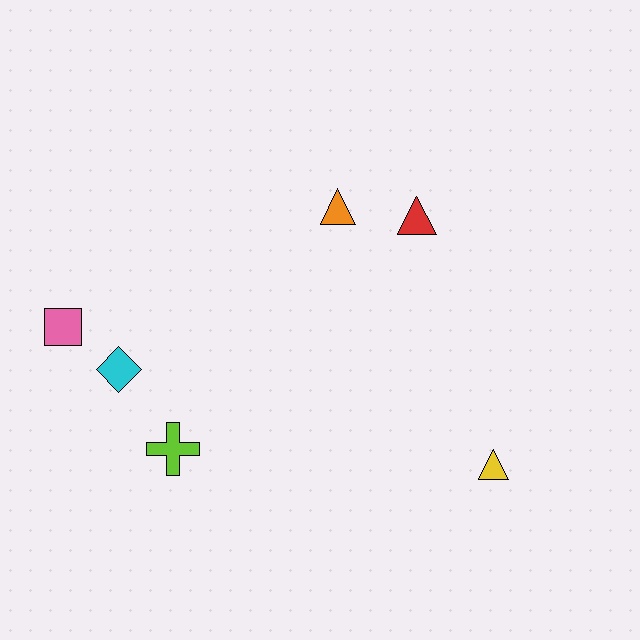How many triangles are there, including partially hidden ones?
There are 3 triangles.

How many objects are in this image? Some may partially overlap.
There are 6 objects.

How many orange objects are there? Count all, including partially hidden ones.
There is 1 orange object.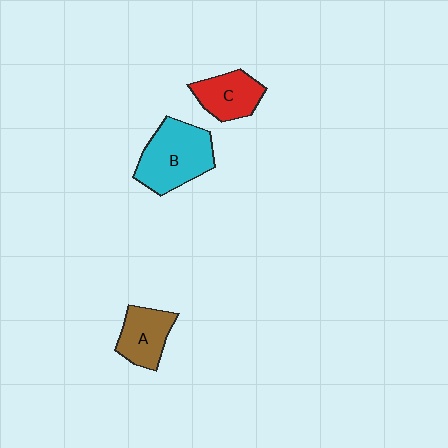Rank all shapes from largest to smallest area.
From largest to smallest: B (cyan), A (brown), C (red).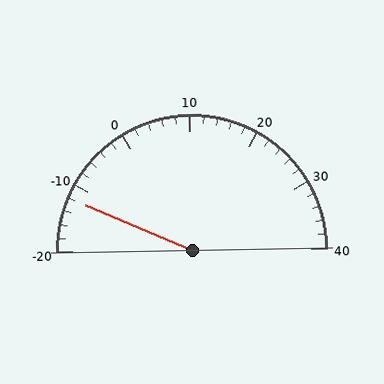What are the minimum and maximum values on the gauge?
The gauge ranges from -20 to 40.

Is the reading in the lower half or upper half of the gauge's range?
The reading is in the lower half of the range (-20 to 40).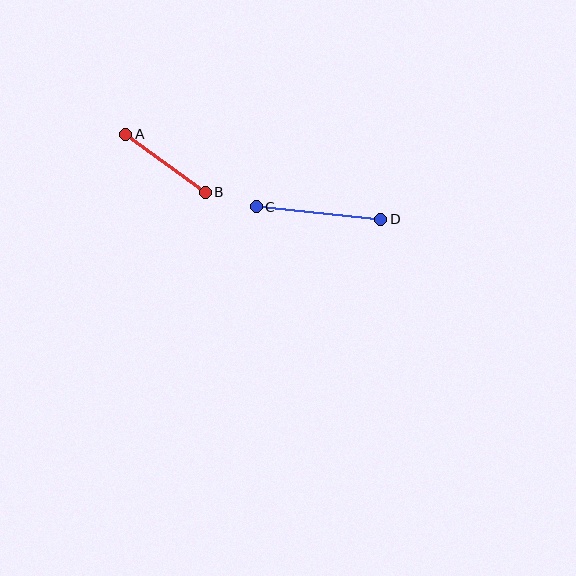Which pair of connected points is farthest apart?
Points C and D are farthest apart.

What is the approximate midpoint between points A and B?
The midpoint is at approximately (166, 163) pixels.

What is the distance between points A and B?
The distance is approximately 99 pixels.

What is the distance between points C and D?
The distance is approximately 125 pixels.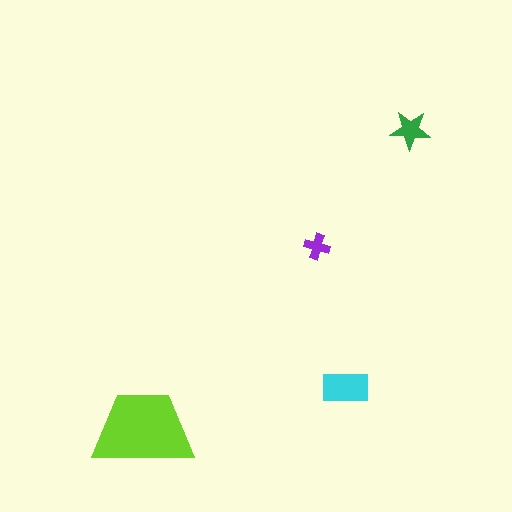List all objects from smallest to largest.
The purple cross, the green star, the cyan rectangle, the lime trapezoid.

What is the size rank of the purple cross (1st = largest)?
4th.